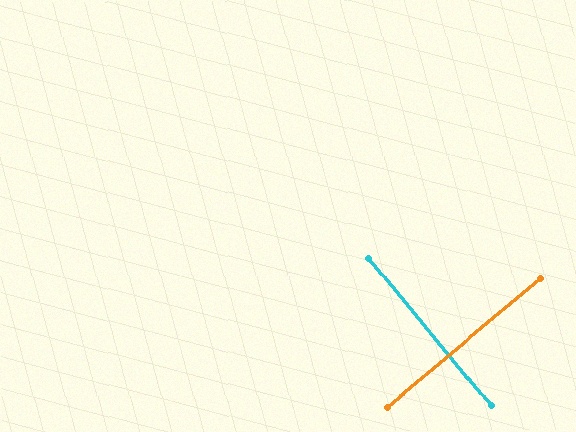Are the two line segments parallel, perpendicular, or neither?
Perpendicular — they meet at approximately 90°.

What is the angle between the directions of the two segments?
Approximately 90 degrees.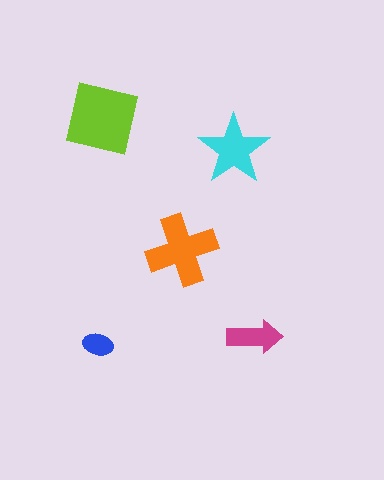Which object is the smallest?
The blue ellipse.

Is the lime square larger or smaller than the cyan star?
Larger.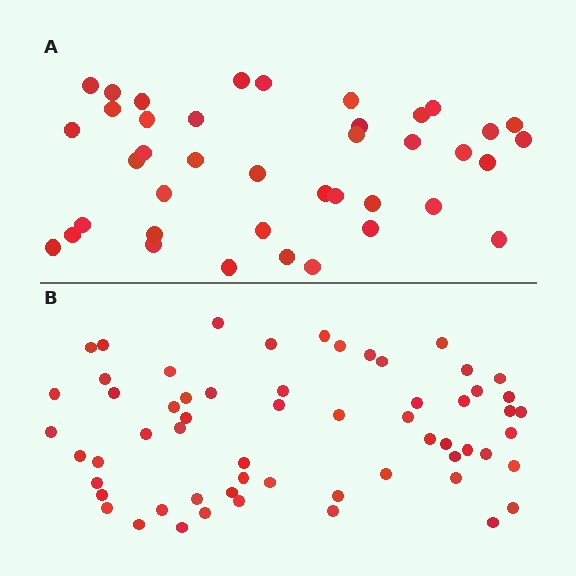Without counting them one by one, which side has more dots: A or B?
Region B (the bottom region) has more dots.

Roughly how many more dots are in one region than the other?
Region B has approximately 20 more dots than region A.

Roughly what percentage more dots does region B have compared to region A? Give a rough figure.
About 50% more.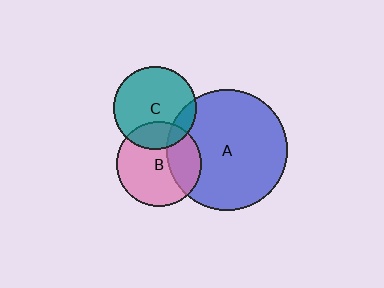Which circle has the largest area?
Circle A (blue).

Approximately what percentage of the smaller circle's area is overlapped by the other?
Approximately 30%.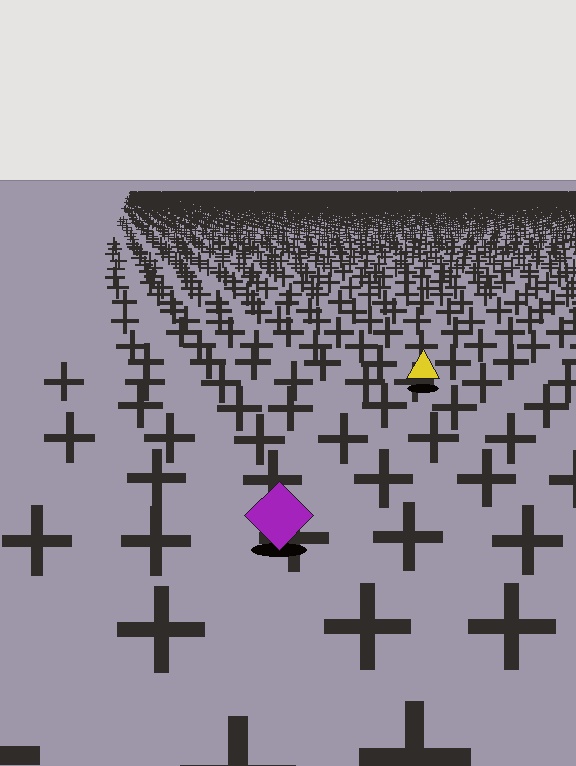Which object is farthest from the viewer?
The yellow triangle is farthest from the viewer. It appears smaller and the ground texture around it is denser.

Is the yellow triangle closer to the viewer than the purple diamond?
No. The purple diamond is closer — you can tell from the texture gradient: the ground texture is coarser near it.